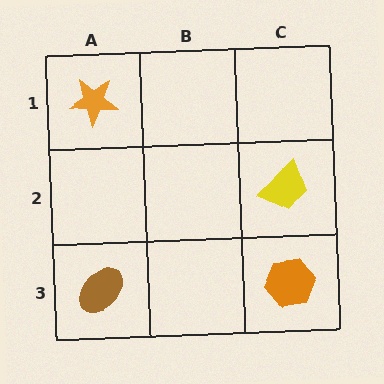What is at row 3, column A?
A brown ellipse.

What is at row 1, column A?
An orange star.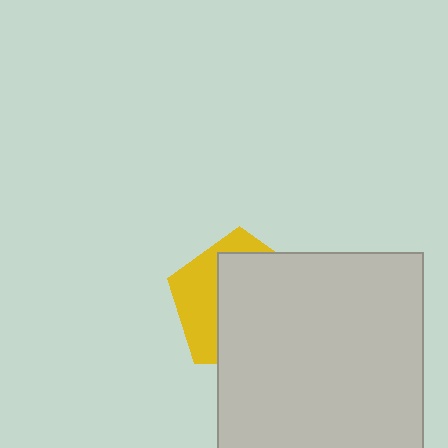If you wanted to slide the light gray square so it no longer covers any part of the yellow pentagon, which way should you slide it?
Slide it right — that is the most direct way to separate the two shapes.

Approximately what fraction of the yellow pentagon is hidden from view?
Roughly 65% of the yellow pentagon is hidden behind the light gray square.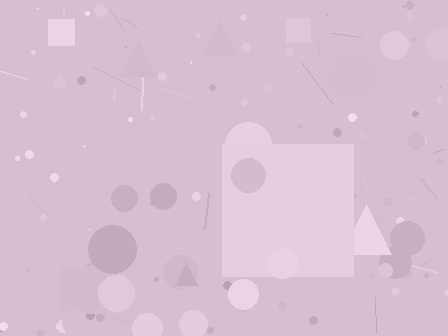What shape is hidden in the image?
A square is hidden in the image.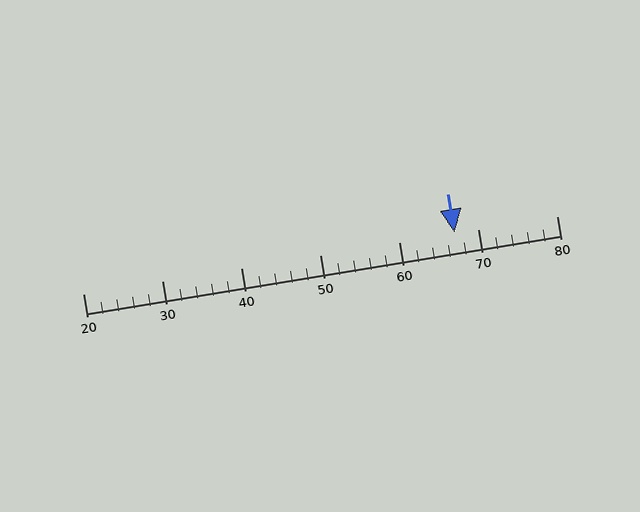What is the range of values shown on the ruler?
The ruler shows values from 20 to 80.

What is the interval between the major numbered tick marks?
The major tick marks are spaced 10 units apart.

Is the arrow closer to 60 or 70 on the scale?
The arrow is closer to 70.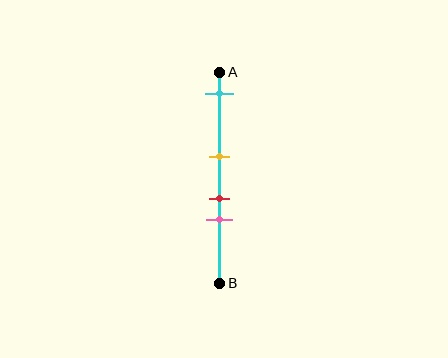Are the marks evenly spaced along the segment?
No, the marks are not evenly spaced.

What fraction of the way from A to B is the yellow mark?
The yellow mark is approximately 40% (0.4) of the way from A to B.